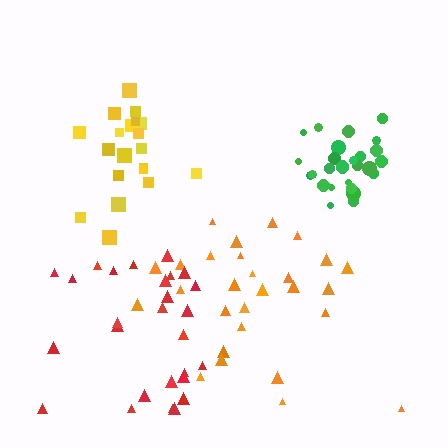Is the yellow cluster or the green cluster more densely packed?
Green.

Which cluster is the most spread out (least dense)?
Orange.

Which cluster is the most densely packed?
Green.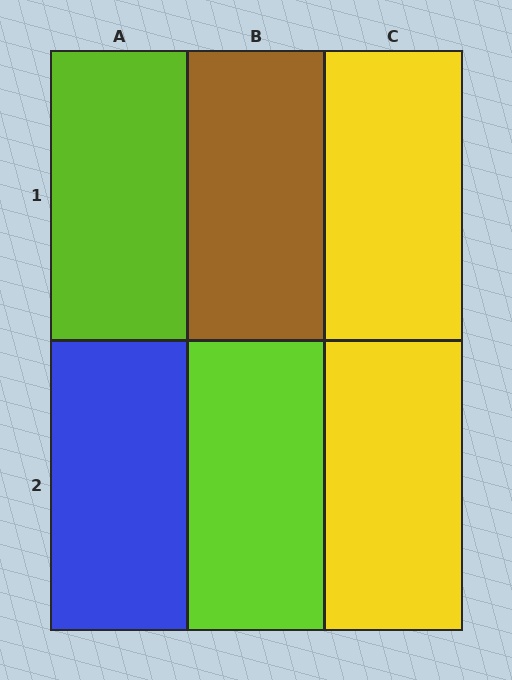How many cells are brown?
1 cell is brown.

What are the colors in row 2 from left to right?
Blue, lime, yellow.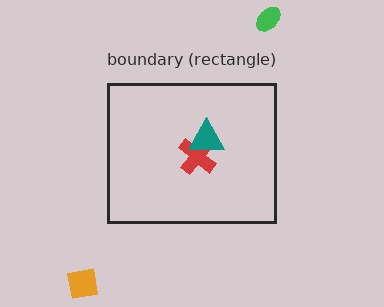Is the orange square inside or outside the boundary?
Outside.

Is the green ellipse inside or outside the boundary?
Outside.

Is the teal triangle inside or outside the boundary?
Inside.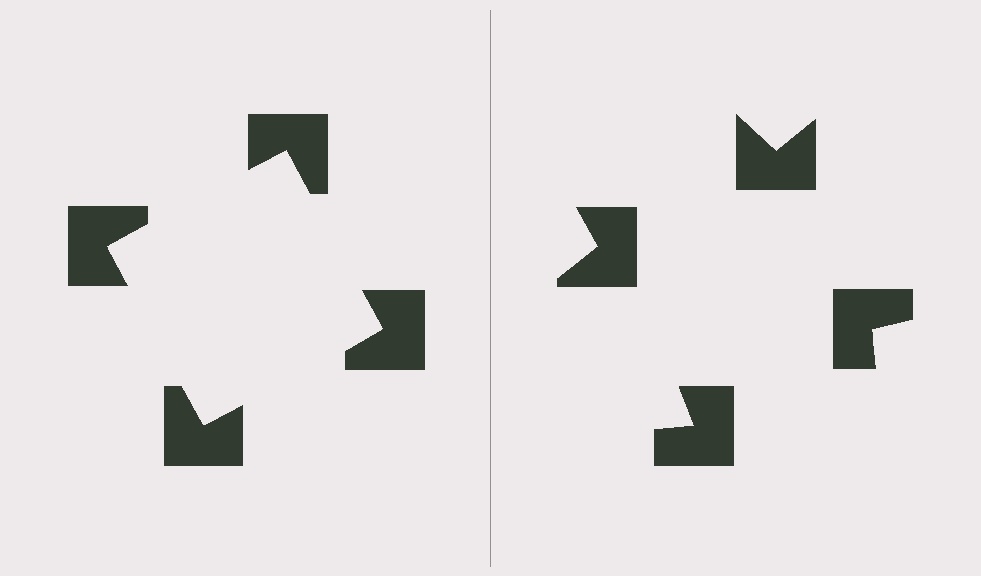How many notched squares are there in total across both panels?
8 — 4 on each side.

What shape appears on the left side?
An illusory square.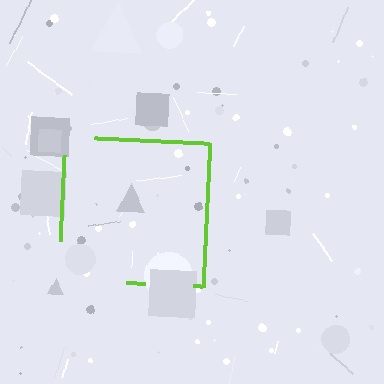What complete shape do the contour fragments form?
The contour fragments form a square.